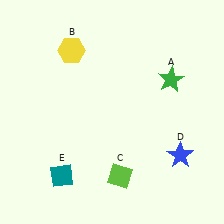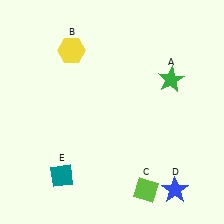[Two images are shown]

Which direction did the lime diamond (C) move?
The lime diamond (C) moved right.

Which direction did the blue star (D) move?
The blue star (D) moved down.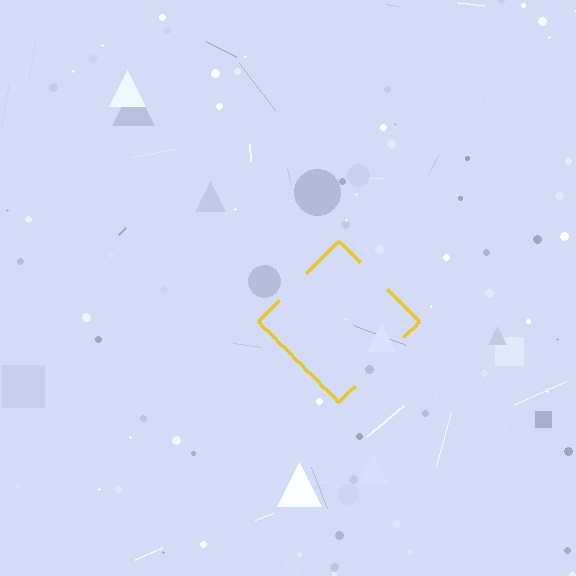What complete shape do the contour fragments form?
The contour fragments form a diamond.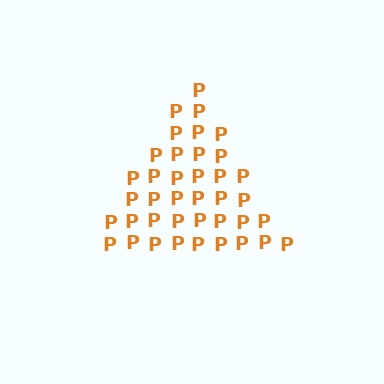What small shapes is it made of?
It is made of small letter P's.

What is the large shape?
The large shape is a triangle.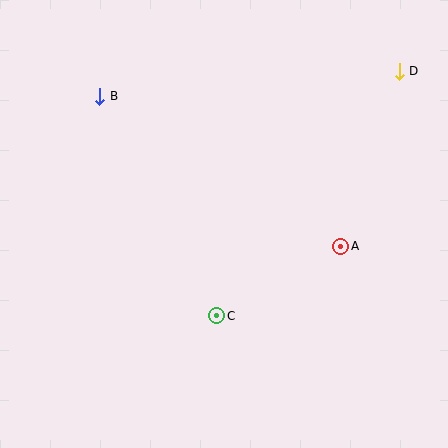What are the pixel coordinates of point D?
Point D is at (399, 71).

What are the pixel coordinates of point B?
Point B is at (100, 96).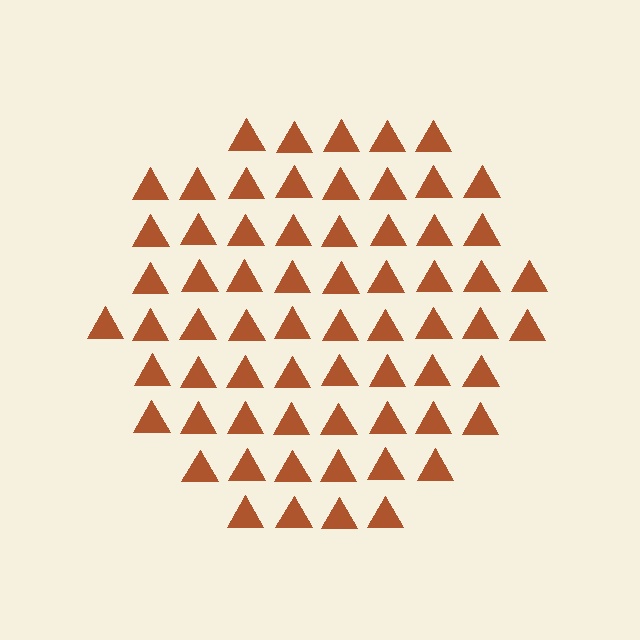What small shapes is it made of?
It is made of small triangles.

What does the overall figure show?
The overall figure shows a circle.